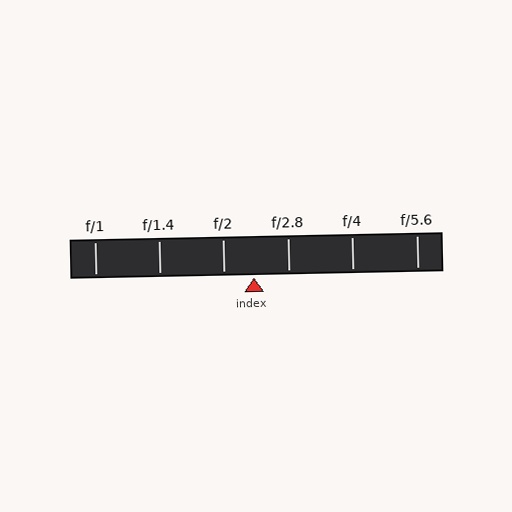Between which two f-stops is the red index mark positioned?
The index mark is between f/2 and f/2.8.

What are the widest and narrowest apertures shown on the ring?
The widest aperture shown is f/1 and the narrowest is f/5.6.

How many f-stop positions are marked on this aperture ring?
There are 6 f-stop positions marked.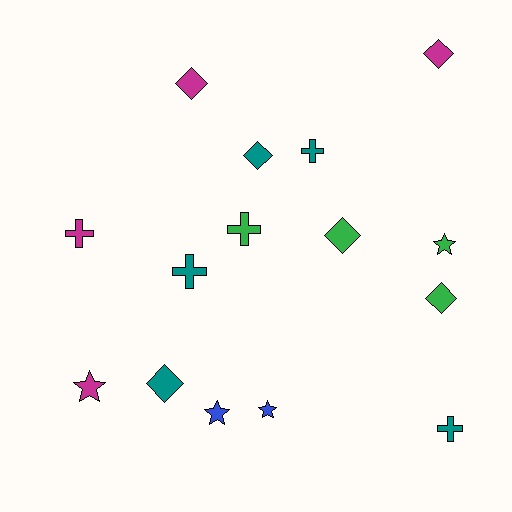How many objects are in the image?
There are 15 objects.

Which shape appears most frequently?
Diamond, with 6 objects.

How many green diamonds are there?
There are 2 green diamonds.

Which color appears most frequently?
Teal, with 5 objects.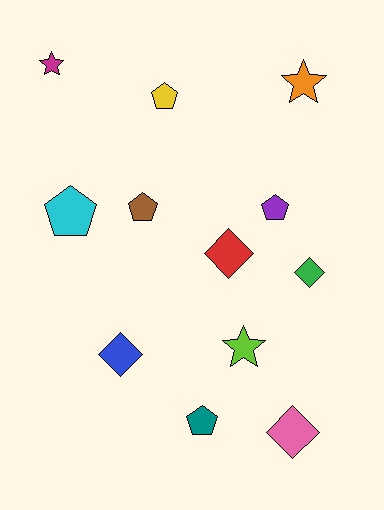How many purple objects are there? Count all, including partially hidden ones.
There is 1 purple object.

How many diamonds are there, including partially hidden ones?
There are 4 diamonds.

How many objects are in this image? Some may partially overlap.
There are 12 objects.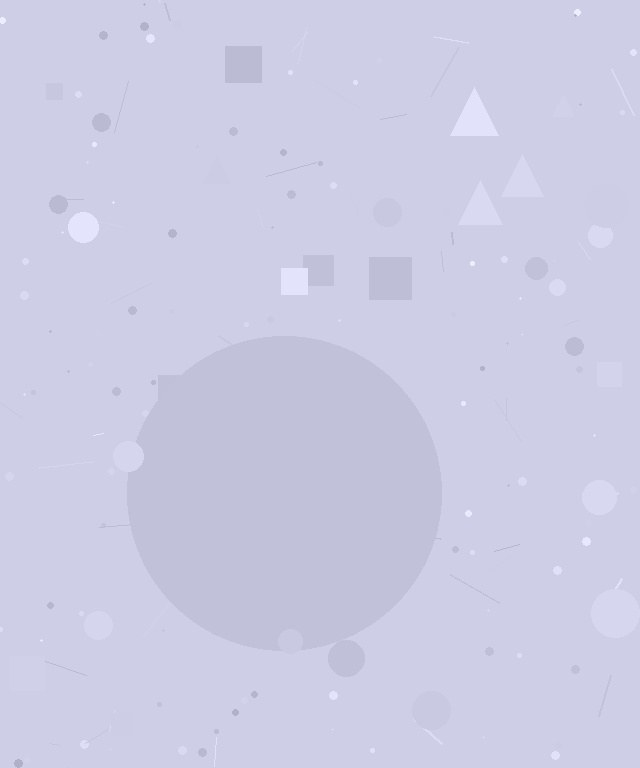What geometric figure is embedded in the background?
A circle is embedded in the background.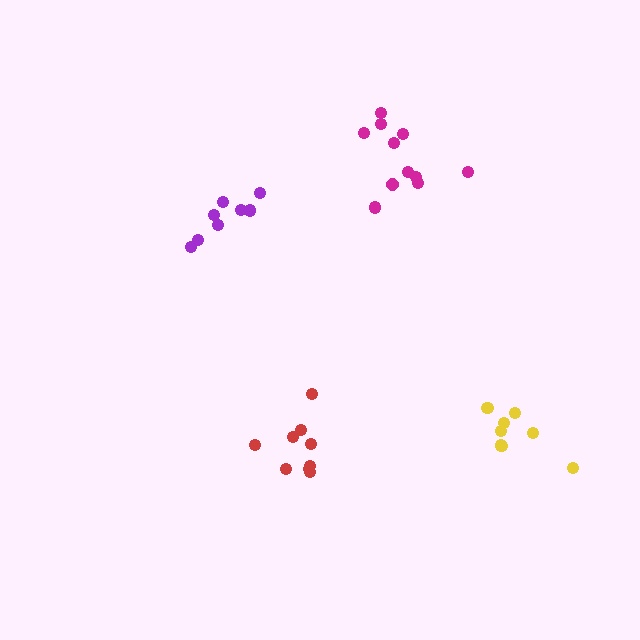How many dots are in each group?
Group 1: 11 dots, Group 2: 9 dots, Group 3: 8 dots, Group 4: 8 dots (36 total).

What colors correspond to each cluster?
The clusters are colored: magenta, red, yellow, purple.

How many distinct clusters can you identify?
There are 4 distinct clusters.